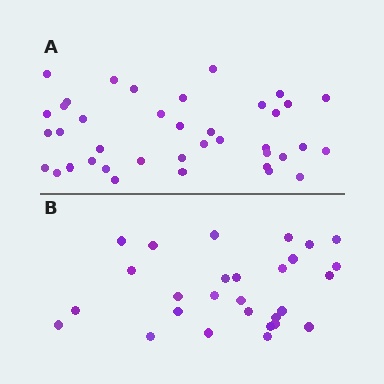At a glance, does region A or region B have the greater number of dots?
Region A (the top region) has more dots.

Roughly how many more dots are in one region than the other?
Region A has roughly 12 or so more dots than region B.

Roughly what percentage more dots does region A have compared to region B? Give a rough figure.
About 40% more.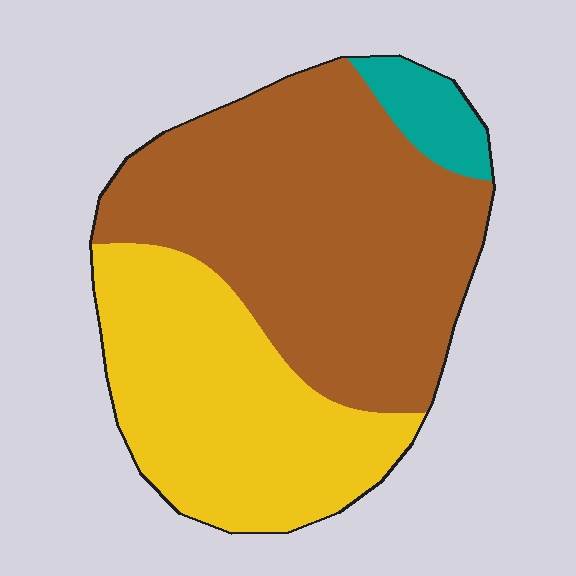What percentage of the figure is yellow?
Yellow covers 38% of the figure.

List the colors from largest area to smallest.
From largest to smallest: brown, yellow, teal.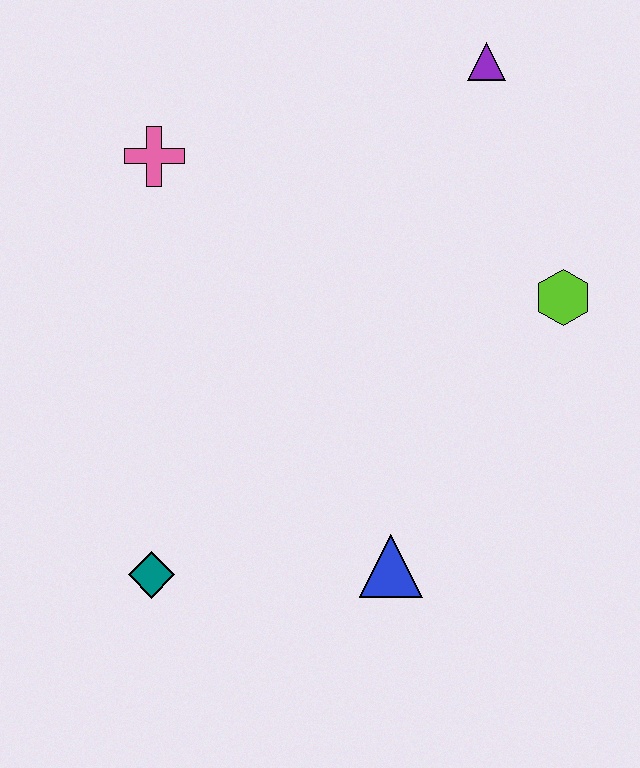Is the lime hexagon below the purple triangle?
Yes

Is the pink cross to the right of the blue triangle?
No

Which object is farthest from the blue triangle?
The purple triangle is farthest from the blue triangle.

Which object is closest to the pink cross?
The purple triangle is closest to the pink cross.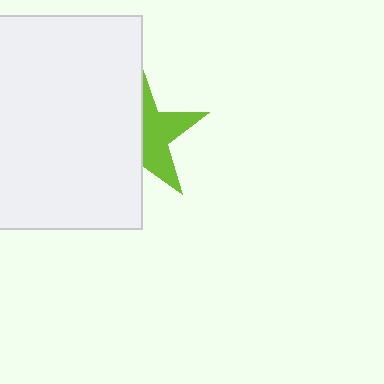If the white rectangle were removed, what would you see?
You would see the complete lime star.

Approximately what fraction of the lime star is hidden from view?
Roughly 55% of the lime star is hidden behind the white rectangle.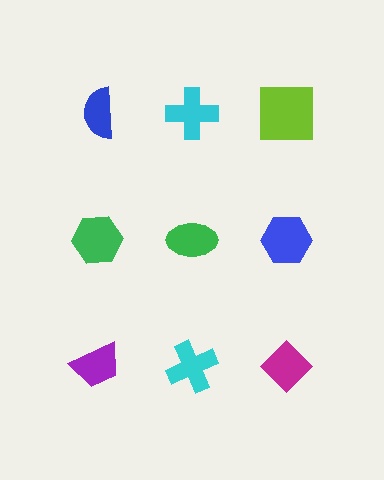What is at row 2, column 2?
A green ellipse.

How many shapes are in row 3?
3 shapes.